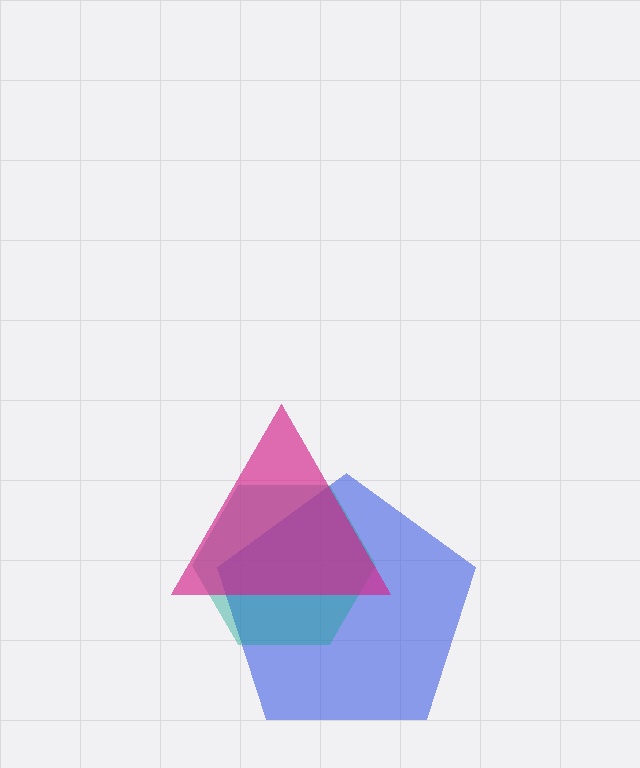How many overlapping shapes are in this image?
There are 3 overlapping shapes in the image.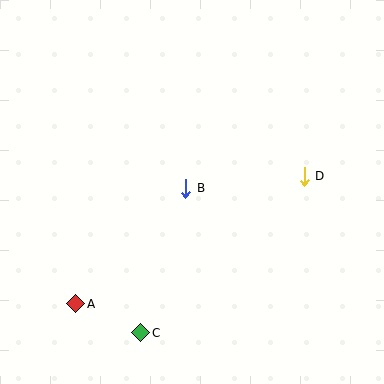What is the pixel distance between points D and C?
The distance between D and C is 227 pixels.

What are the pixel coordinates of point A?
Point A is at (76, 304).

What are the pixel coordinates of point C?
Point C is at (141, 333).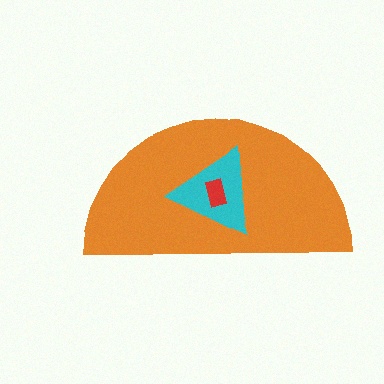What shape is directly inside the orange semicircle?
The cyan triangle.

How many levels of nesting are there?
3.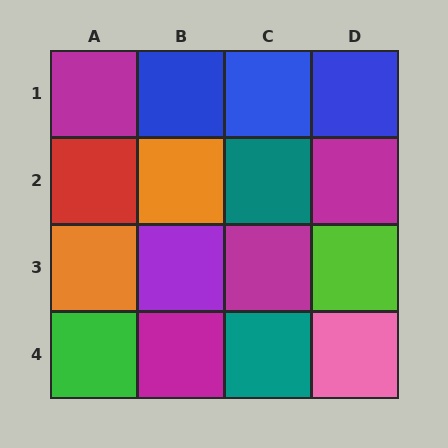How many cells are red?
1 cell is red.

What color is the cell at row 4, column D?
Pink.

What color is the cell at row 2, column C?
Teal.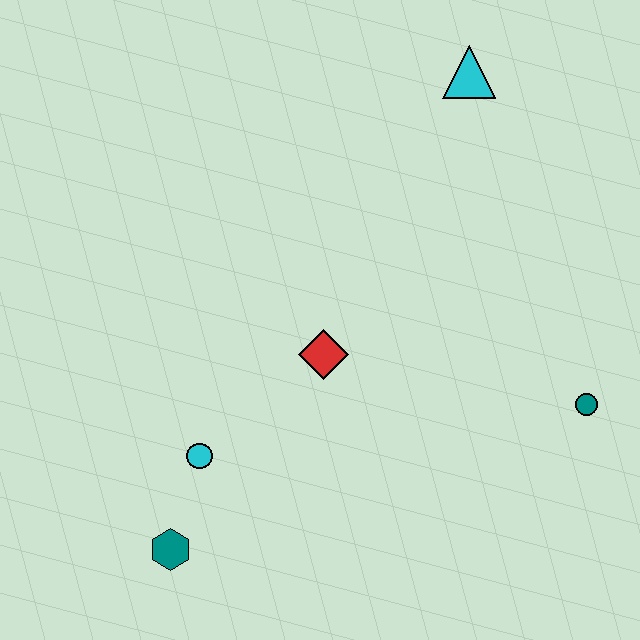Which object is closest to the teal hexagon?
The cyan circle is closest to the teal hexagon.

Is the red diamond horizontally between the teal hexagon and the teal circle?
Yes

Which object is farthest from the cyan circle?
The cyan triangle is farthest from the cyan circle.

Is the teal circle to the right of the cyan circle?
Yes